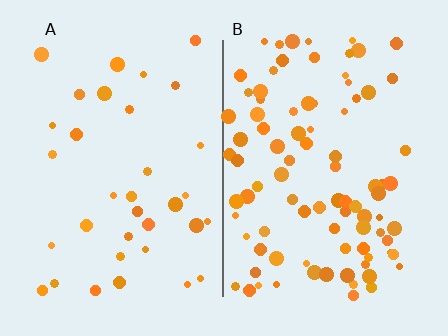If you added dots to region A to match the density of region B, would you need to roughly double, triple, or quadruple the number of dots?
Approximately triple.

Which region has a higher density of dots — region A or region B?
B (the right).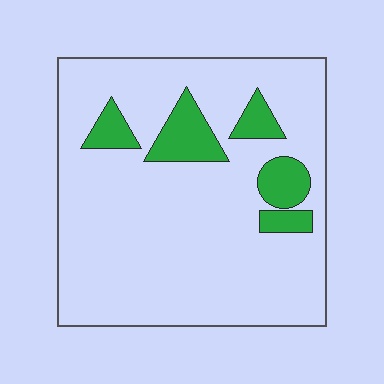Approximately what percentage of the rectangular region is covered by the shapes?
Approximately 15%.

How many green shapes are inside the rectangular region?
5.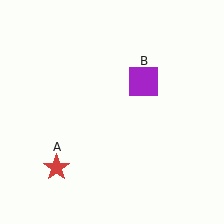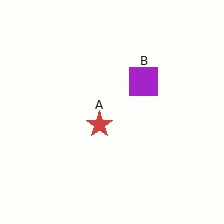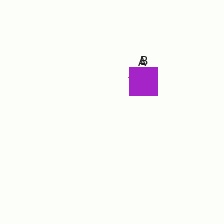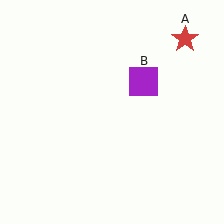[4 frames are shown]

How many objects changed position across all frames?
1 object changed position: red star (object A).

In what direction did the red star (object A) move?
The red star (object A) moved up and to the right.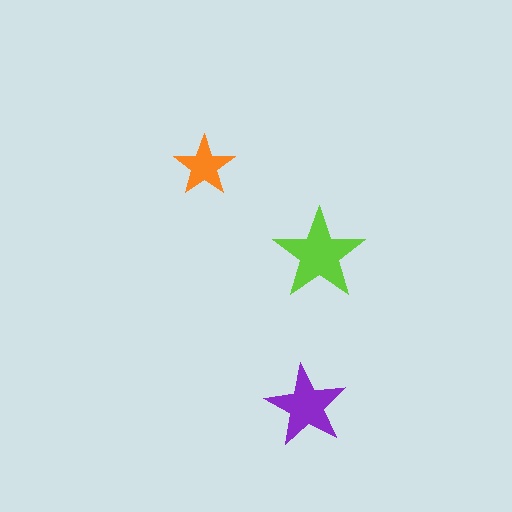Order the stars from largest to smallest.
the lime one, the purple one, the orange one.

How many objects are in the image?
There are 3 objects in the image.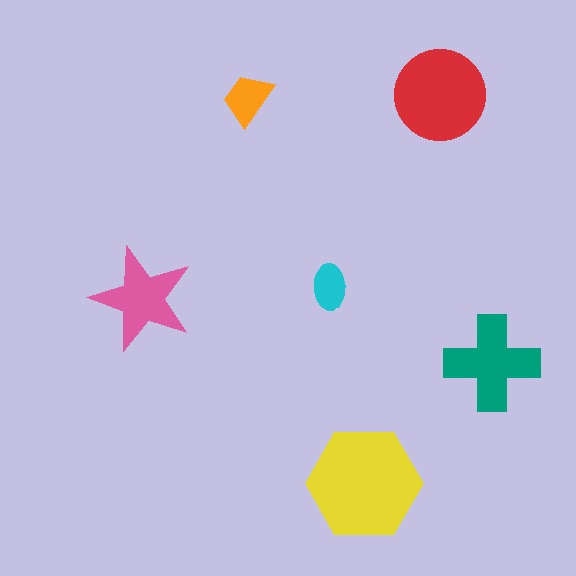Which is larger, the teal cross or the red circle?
The red circle.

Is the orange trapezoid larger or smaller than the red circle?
Smaller.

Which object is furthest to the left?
The pink star is leftmost.